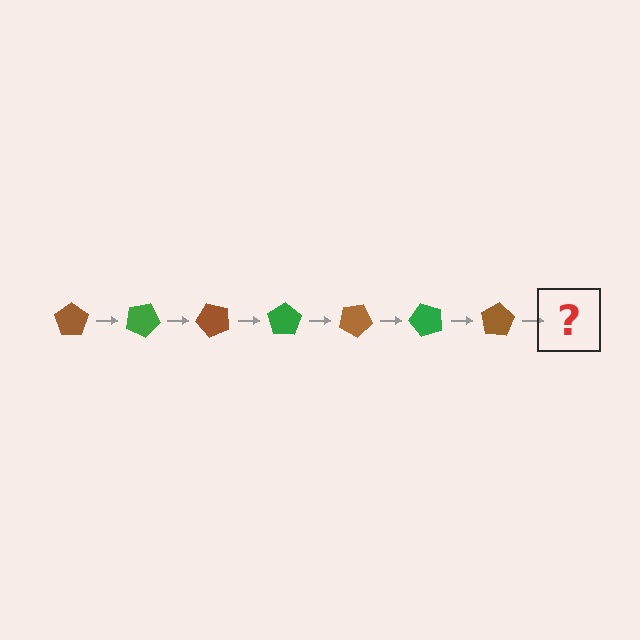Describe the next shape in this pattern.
It should be a green pentagon, rotated 175 degrees from the start.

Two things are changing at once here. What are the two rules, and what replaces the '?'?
The two rules are that it rotates 25 degrees each step and the color cycles through brown and green. The '?' should be a green pentagon, rotated 175 degrees from the start.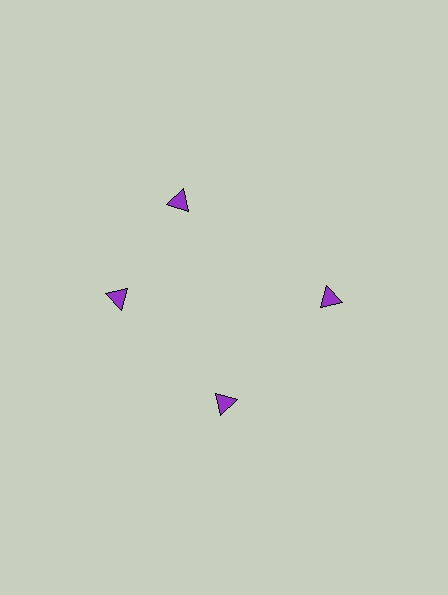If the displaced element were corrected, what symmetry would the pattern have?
It would have 4-fold rotational symmetry — the pattern would map onto itself every 90 degrees.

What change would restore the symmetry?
The symmetry would be restored by rotating it back into even spacing with its neighbors so that all 4 triangles sit at equal angles and equal distance from the center.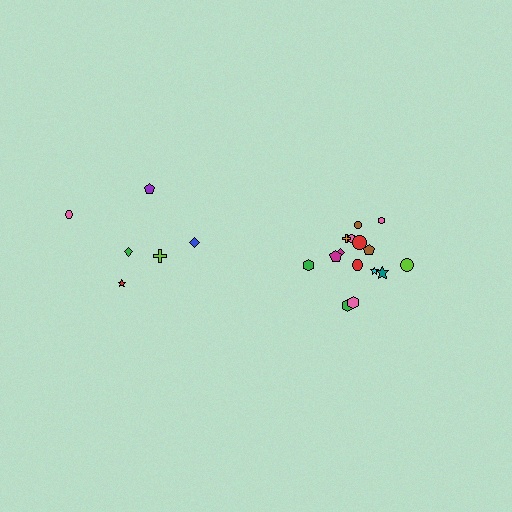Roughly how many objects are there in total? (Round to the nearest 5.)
Roughly 20 objects in total.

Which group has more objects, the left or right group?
The right group.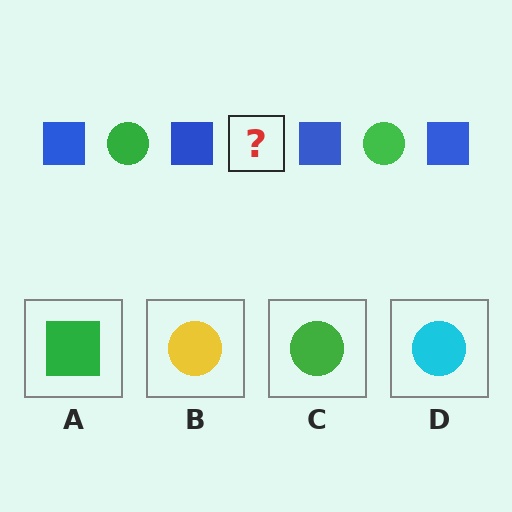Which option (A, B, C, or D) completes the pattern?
C.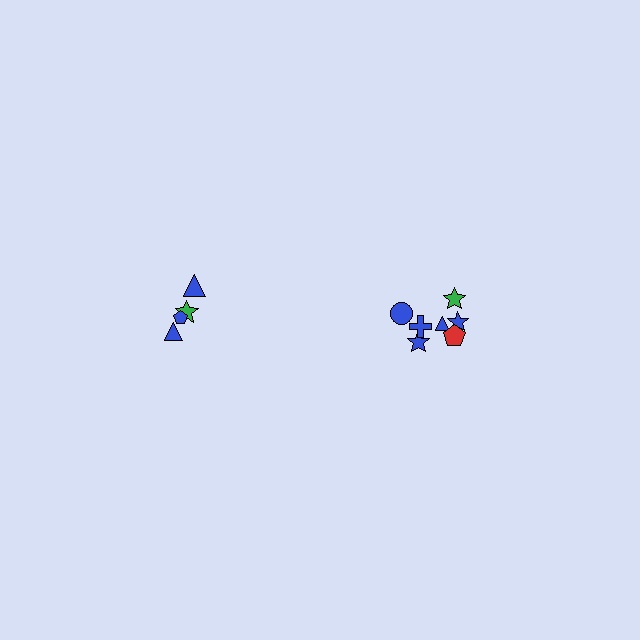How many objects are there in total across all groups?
There are 11 objects.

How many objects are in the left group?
There are 4 objects.